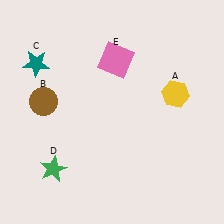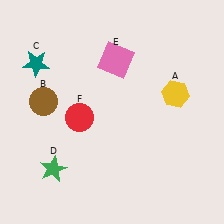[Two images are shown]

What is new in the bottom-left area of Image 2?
A red circle (F) was added in the bottom-left area of Image 2.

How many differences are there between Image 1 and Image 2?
There is 1 difference between the two images.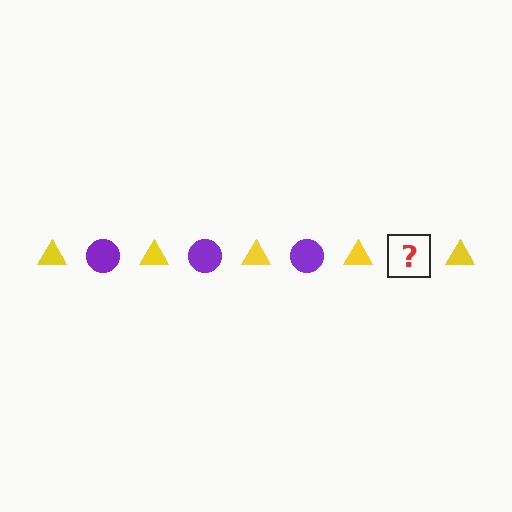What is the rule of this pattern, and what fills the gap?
The rule is that the pattern alternates between yellow triangle and purple circle. The gap should be filled with a purple circle.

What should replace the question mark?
The question mark should be replaced with a purple circle.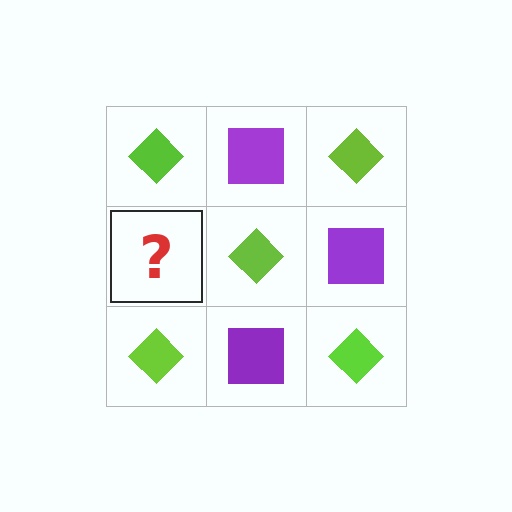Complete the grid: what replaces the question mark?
The question mark should be replaced with a purple square.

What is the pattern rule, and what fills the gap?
The rule is that it alternates lime diamond and purple square in a checkerboard pattern. The gap should be filled with a purple square.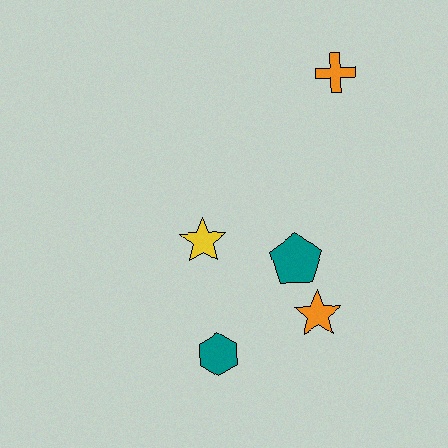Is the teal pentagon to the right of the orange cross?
No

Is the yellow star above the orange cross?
No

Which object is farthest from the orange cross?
The teal hexagon is farthest from the orange cross.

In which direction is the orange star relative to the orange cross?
The orange star is below the orange cross.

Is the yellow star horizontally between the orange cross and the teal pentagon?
No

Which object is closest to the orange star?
The teal pentagon is closest to the orange star.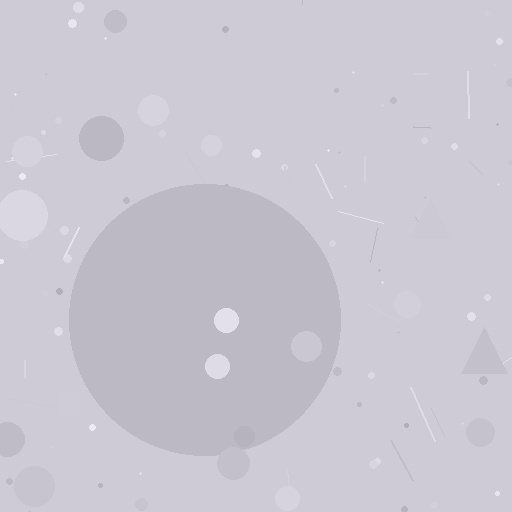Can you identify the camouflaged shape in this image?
The camouflaged shape is a circle.